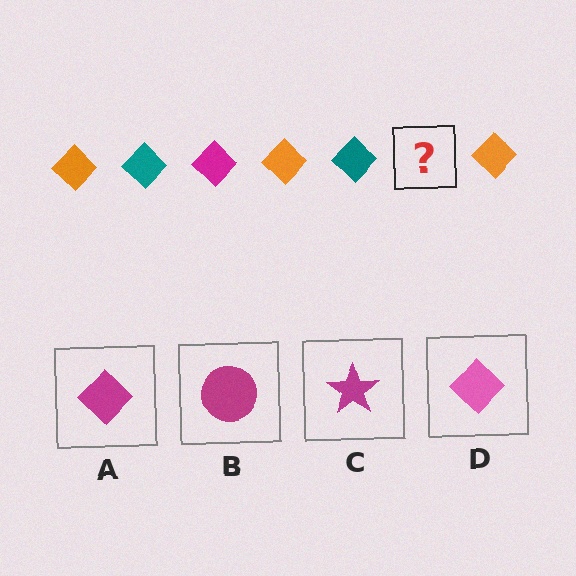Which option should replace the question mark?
Option A.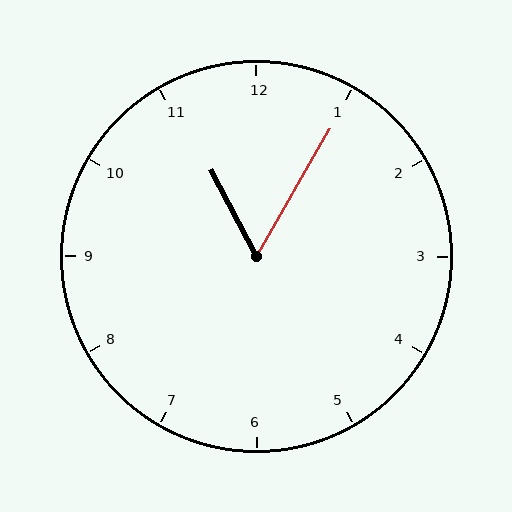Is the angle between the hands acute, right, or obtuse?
It is acute.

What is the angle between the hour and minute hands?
Approximately 58 degrees.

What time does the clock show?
11:05.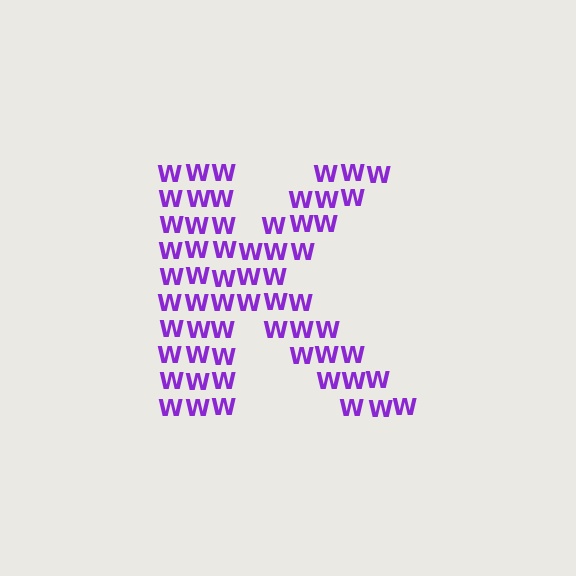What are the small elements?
The small elements are letter W's.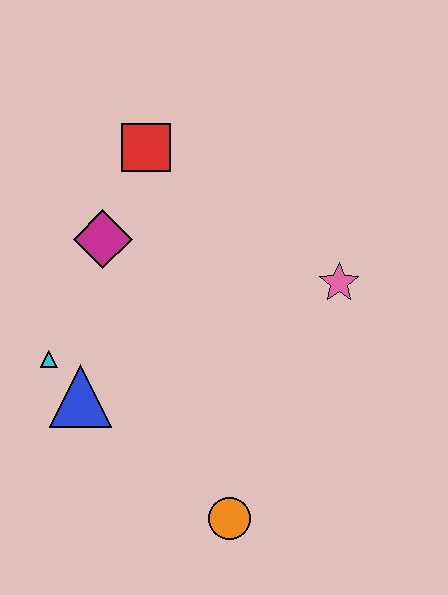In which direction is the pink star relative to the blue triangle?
The pink star is to the right of the blue triangle.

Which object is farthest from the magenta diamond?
The orange circle is farthest from the magenta diamond.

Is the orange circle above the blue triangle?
No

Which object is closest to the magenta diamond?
The red square is closest to the magenta diamond.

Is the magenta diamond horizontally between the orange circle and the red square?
No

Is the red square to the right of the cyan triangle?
Yes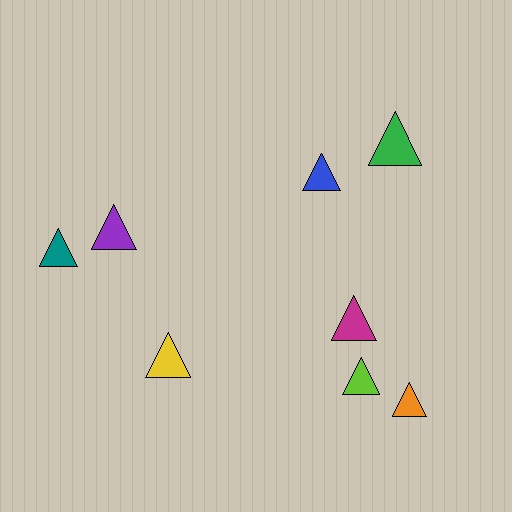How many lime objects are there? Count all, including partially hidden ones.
There is 1 lime object.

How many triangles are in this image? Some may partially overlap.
There are 8 triangles.